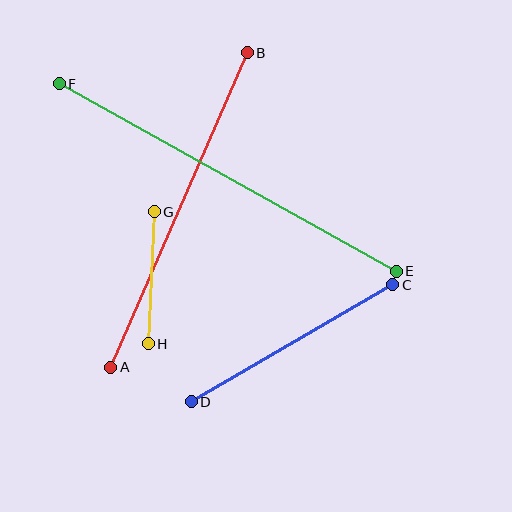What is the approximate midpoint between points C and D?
The midpoint is at approximately (292, 343) pixels.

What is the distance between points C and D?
The distance is approximately 233 pixels.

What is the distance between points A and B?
The distance is approximately 342 pixels.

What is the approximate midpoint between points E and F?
The midpoint is at approximately (228, 178) pixels.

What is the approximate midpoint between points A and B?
The midpoint is at approximately (179, 210) pixels.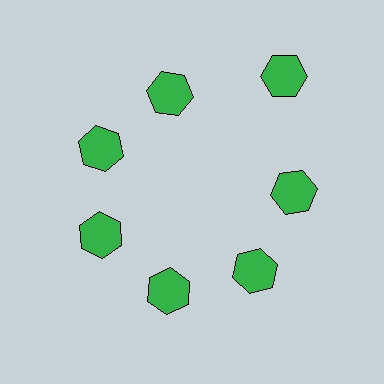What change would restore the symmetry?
The symmetry would be restored by moving it inward, back onto the ring so that all 7 hexagons sit at equal angles and equal distance from the center.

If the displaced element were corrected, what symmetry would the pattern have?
It would have 7-fold rotational symmetry — the pattern would map onto itself every 51 degrees.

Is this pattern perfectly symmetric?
No. The 7 green hexagons are arranged in a ring, but one element near the 1 o'clock position is pushed outward from the center, breaking the 7-fold rotational symmetry.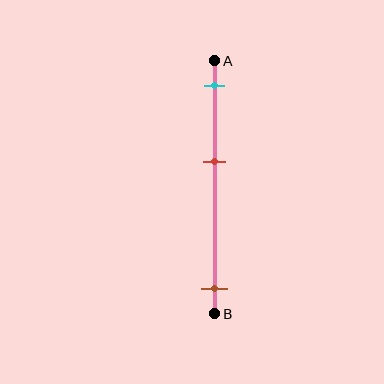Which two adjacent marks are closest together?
The cyan and red marks are the closest adjacent pair.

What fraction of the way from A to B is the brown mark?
The brown mark is approximately 90% (0.9) of the way from A to B.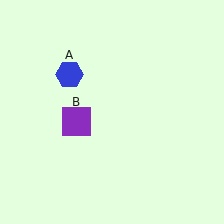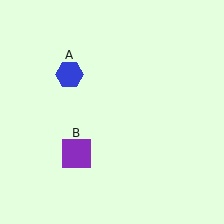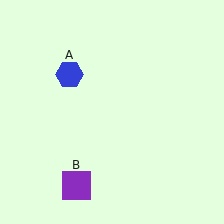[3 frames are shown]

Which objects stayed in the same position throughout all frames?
Blue hexagon (object A) remained stationary.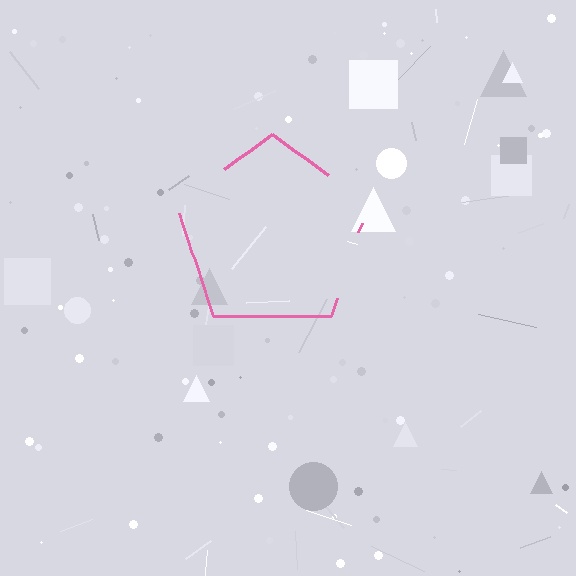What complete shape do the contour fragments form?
The contour fragments form a pentagon.